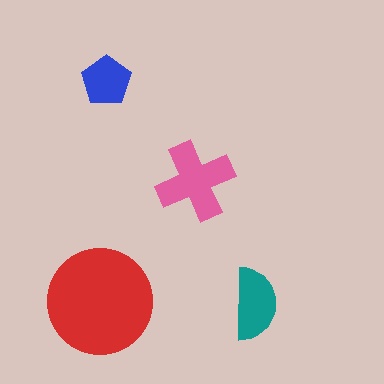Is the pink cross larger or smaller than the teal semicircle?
Larger.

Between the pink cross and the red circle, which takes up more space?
The red circle.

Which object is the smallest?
The blue pentagon.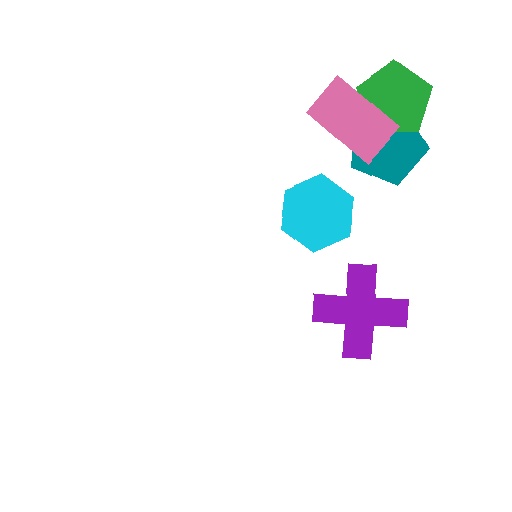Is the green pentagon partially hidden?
Yes, it is partially covered by another shape.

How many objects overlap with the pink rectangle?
2 objects overlap with the pink rectangle.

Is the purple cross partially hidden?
No, no other shape covers it.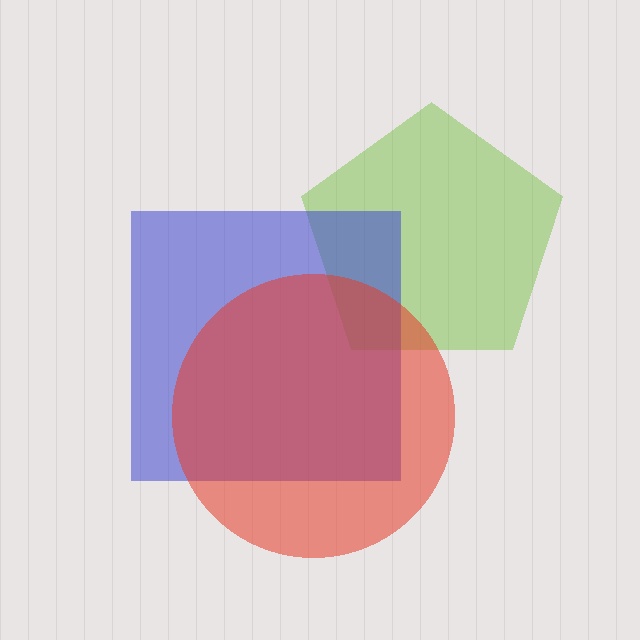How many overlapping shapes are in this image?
There are 3 overlapping shapes in the image.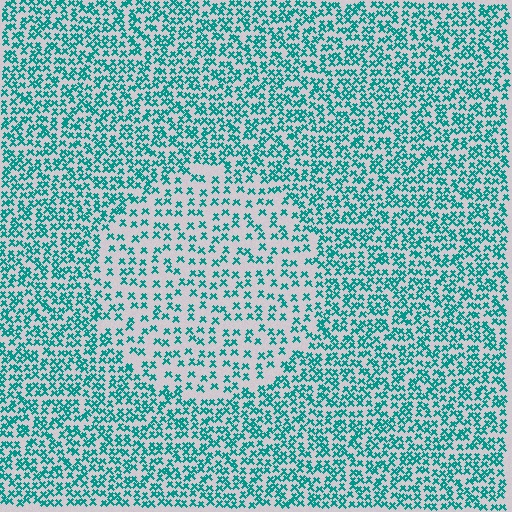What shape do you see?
I see a circle.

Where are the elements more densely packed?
The elements are more densely packed outside the circle boundary.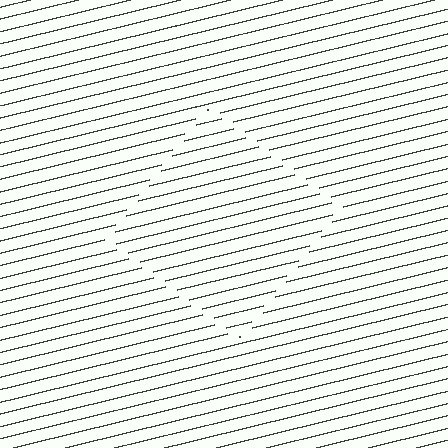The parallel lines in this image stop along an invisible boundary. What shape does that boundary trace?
An illusory square. The interior of the shape contains the same grating, shifted by half a period — the contour is defined by the phase discontinuity where line-ends from the inner and outer gratings abut.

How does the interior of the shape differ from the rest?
The interior of the shape contains the same grating, shifted by half a period — the contour is defined by the phase discontinuity where line-ends from the inner and outer gratings abut.